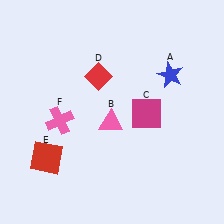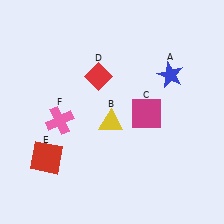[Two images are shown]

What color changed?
The triangle (B) changed from pink in Image 1 to yellow in Image 2.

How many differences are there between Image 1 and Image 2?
There is 1 difference between the two images.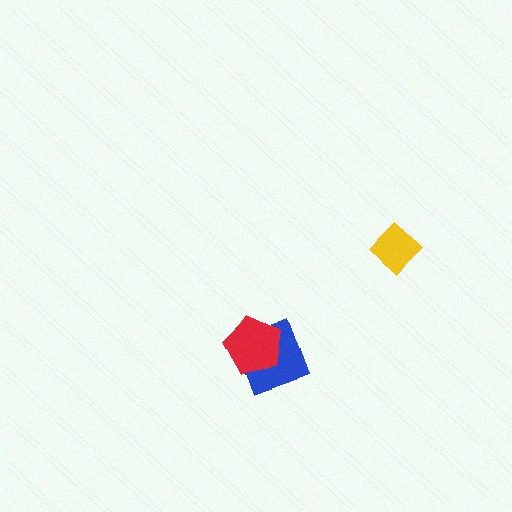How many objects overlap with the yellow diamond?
0 objects overlap with the yellow diamond.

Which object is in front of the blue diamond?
The red pentagon is in front of the blue diamond.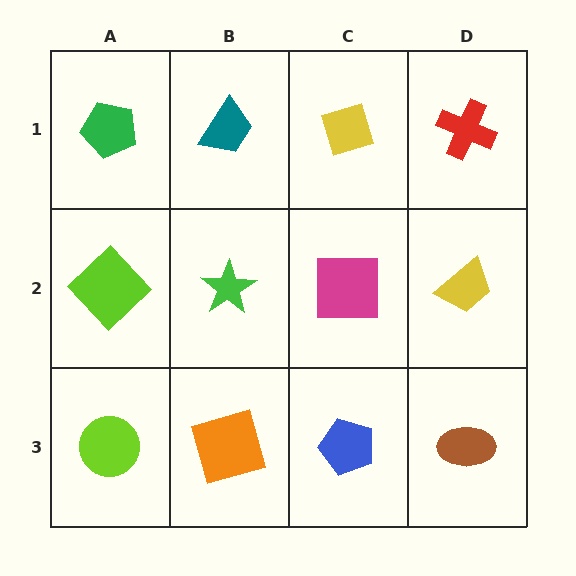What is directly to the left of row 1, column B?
A green pentagon.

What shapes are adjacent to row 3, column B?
A green star (row 2, column B), a lime circle (row 3, column A), a blue pentagon (row 3, column C).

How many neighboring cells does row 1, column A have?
2.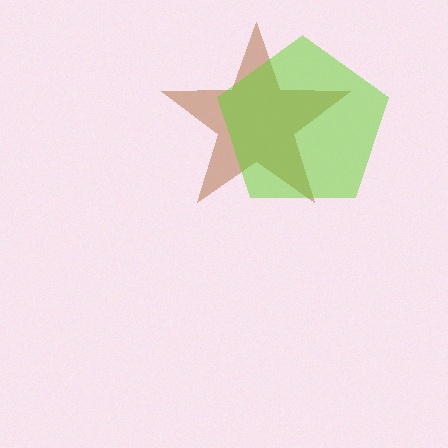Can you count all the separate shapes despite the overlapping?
Yes, there are 2 separate shapes.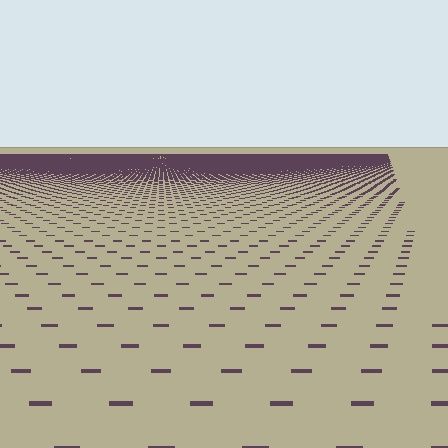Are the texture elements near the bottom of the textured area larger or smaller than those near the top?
Larger. Near the bottom, elements are closer to the viewer and appear at a bigger on-screen size.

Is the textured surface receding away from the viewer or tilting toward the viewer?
The surface is receding away from the viewer. Texture elements get smaller and denser toward the top.